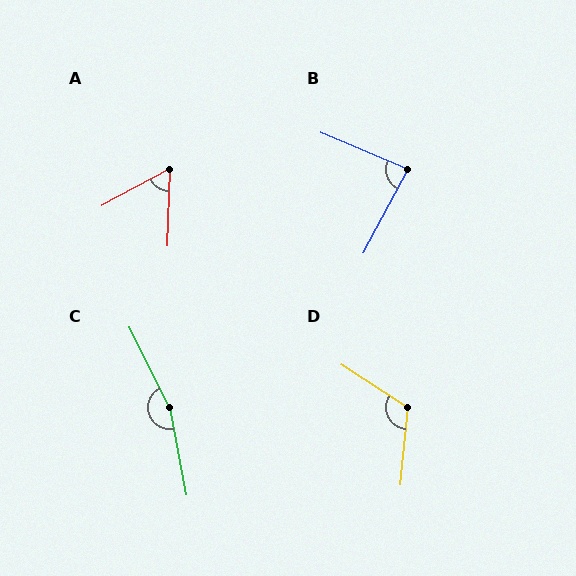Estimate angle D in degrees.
Approximately 118 degrees.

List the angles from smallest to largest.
A (60°), B (85°), D (118°), C (164°).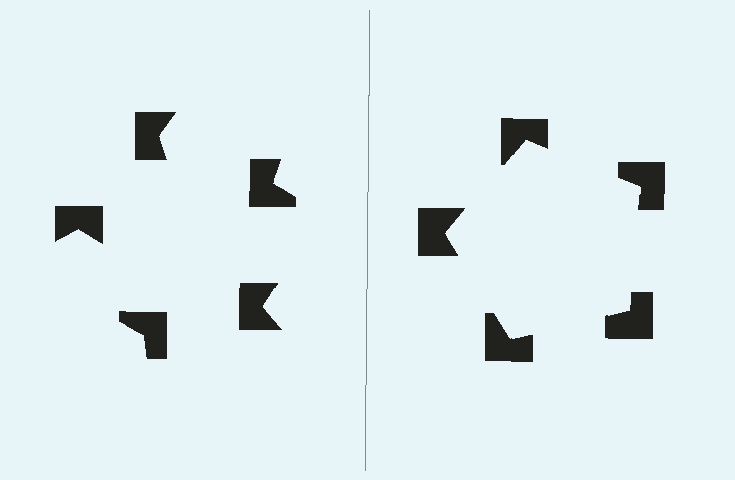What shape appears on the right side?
An illusory pentagon.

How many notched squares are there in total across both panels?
10 — 5 on each side.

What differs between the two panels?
The notched squares are positioned identically on both sides; only the wedge orientations differ. On the right they align to a pentagon; on the left they are misaligned.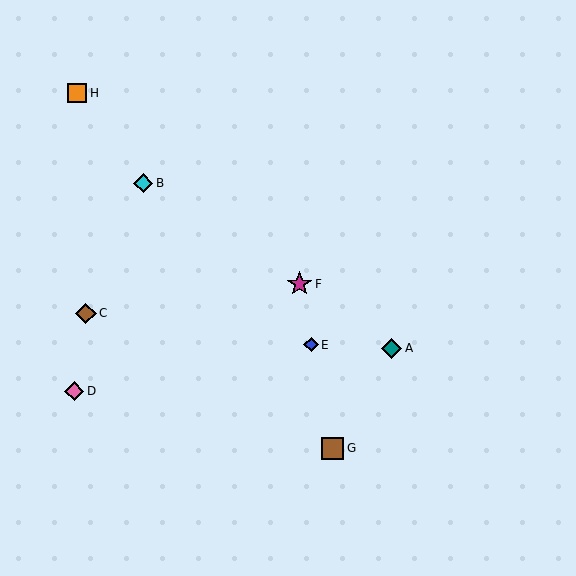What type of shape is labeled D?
Shape D is a pink diamond.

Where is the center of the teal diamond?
The center of the teal diamond is at (392, 348).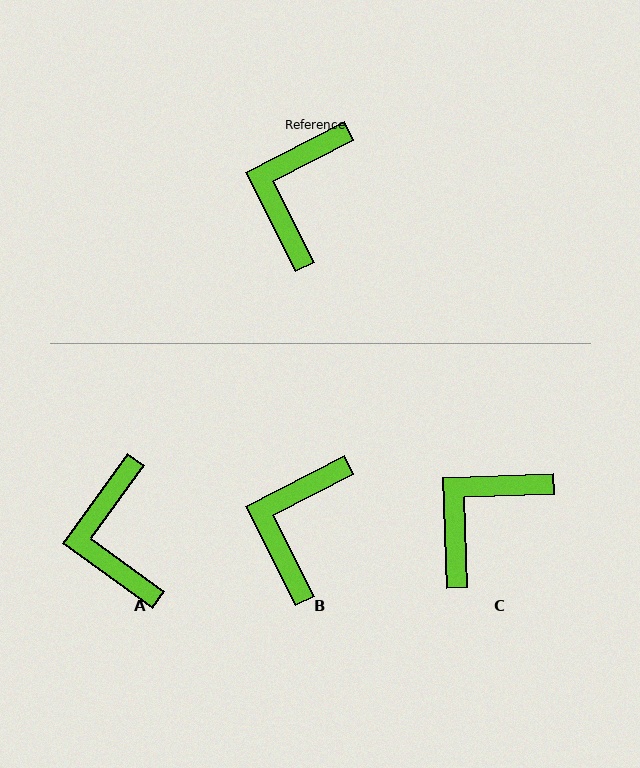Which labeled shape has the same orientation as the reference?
B.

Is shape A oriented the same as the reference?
No, it is off by about 27 degrees.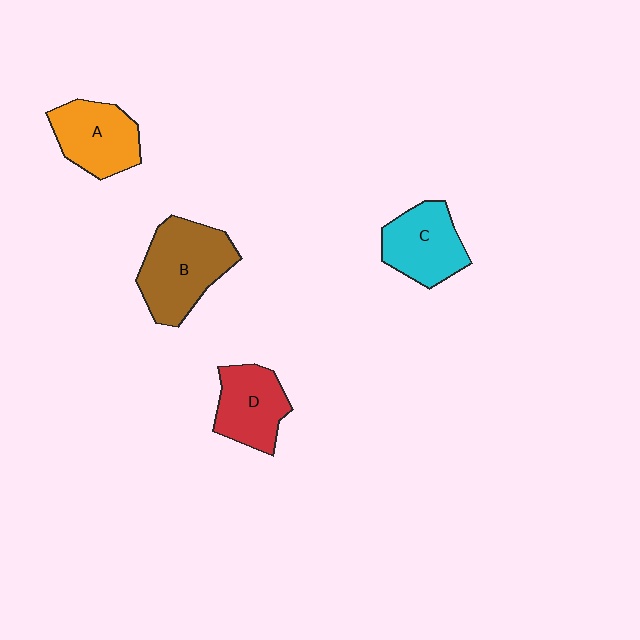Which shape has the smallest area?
Shape D (red).